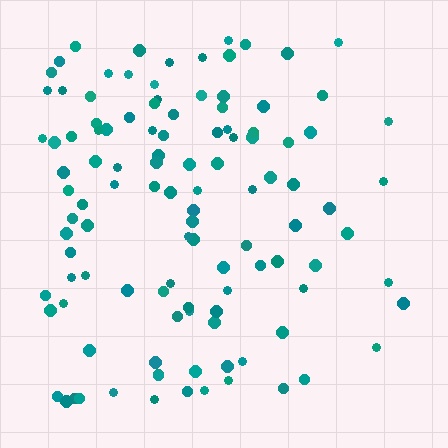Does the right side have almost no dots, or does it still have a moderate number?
Still a moderate number, just noticeably fewer than the left.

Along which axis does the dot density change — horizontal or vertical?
Horizontal.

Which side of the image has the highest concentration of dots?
The left.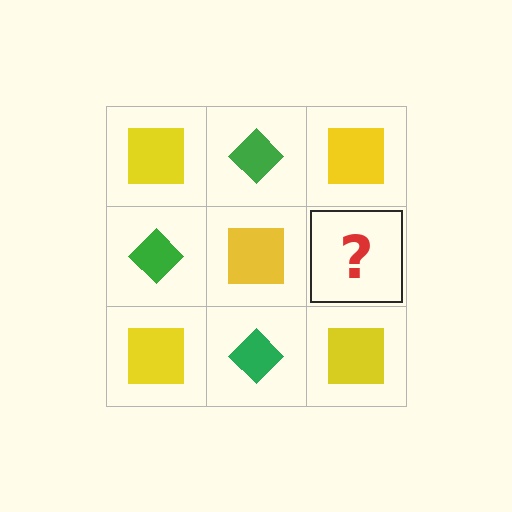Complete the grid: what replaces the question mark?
The question mark should be replaced with a green diamond.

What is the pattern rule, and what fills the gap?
The rule is that it alternates yellow square and green diamond in a checkerboard pattern. The gap should be filled with a green diamond.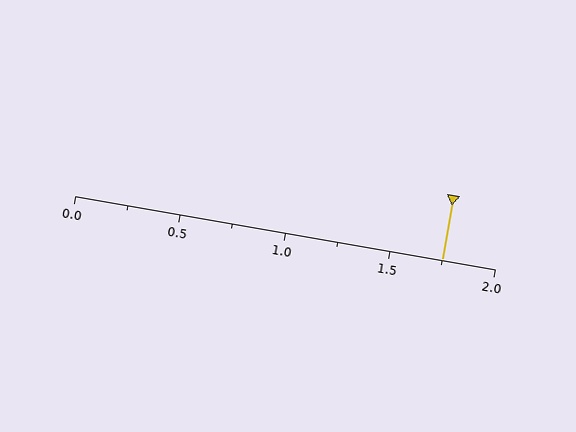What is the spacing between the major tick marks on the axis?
The major ticks are spaced 0.5 apart.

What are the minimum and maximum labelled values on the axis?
The axis runs from 0.0 to 2.0.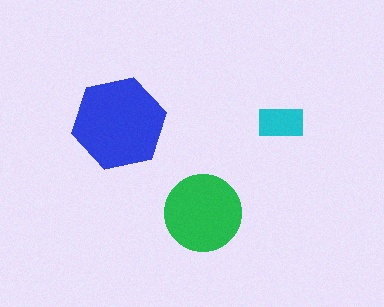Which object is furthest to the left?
The blue hexagon is leftmost.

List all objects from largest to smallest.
The blue hexagon, the green circle, the cyan rectangle.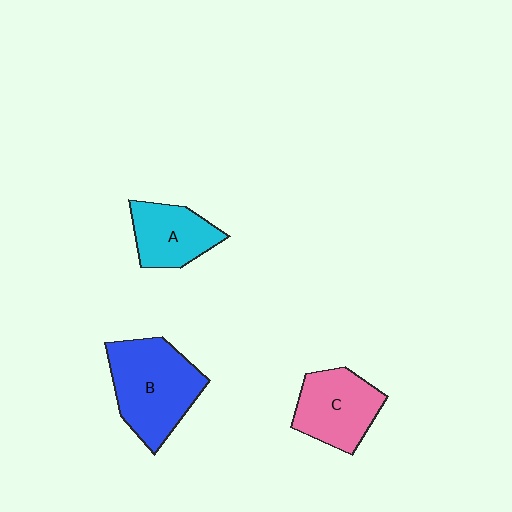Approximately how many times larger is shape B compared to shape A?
Approximately 1.6 times.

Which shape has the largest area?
Shape B (blue).